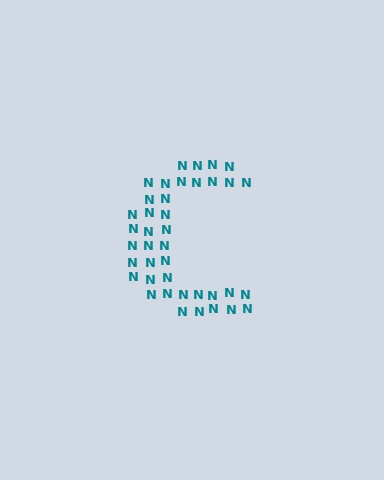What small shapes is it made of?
It is made of small letter N's.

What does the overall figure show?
The overall figure shows the letter C.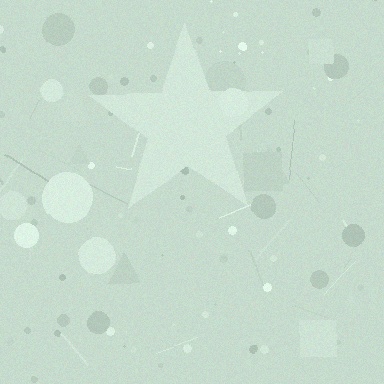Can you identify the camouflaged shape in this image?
The camouflaged shape is a star.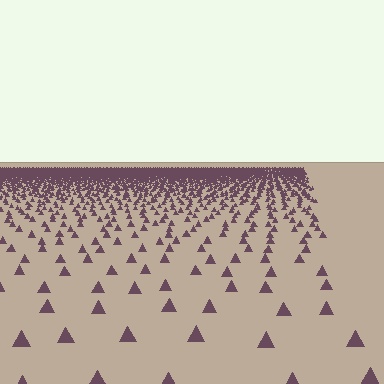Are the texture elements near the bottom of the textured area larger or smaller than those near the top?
Larger. Near the bottom, elements are closer to the viewer and appear at a bigger on-screen size.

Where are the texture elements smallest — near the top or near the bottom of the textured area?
Near the top.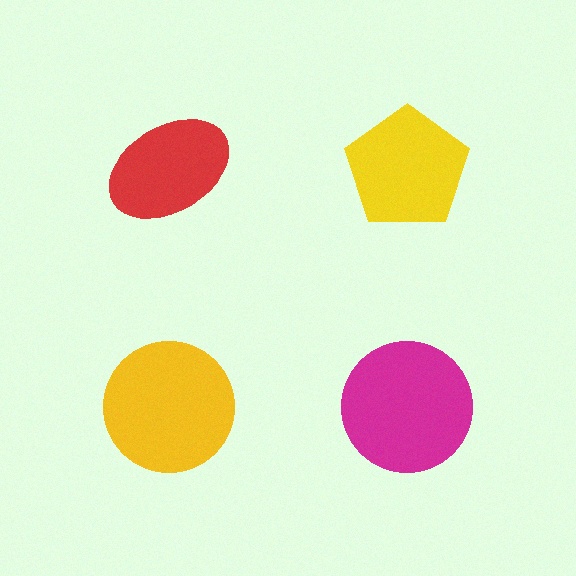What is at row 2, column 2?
A magenta circle.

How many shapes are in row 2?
2 shapes.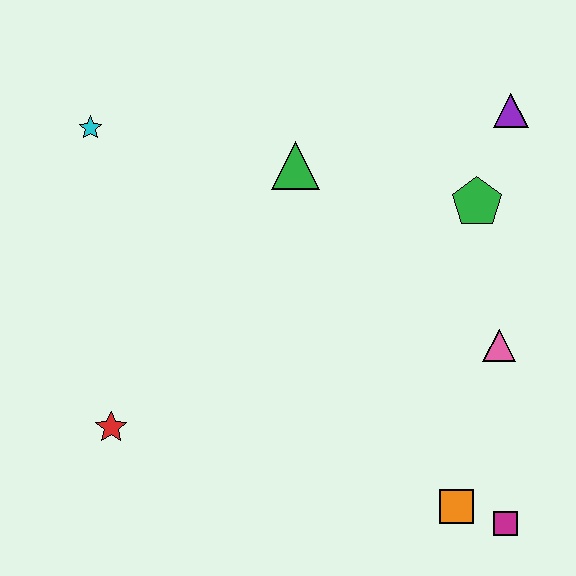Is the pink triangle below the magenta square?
No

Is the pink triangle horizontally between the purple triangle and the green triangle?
Yes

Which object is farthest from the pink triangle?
The cyan star is farthest from the pink triangle.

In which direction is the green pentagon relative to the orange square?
The green pentagon is above the orange square.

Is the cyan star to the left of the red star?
Yes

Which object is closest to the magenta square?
The orange square is closest to the magenta square.